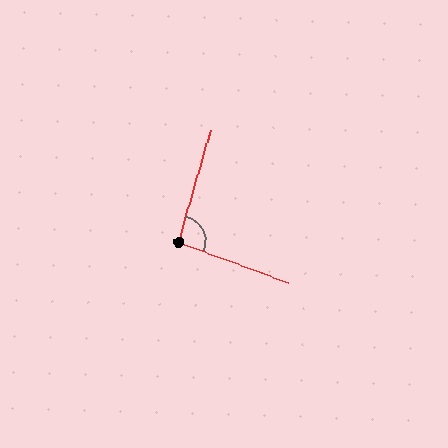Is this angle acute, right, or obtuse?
It is approximately a right angle.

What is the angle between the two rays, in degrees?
Approximately 94 degrees.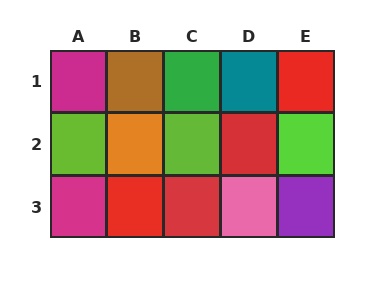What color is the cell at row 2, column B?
Orange.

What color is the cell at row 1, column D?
Teal.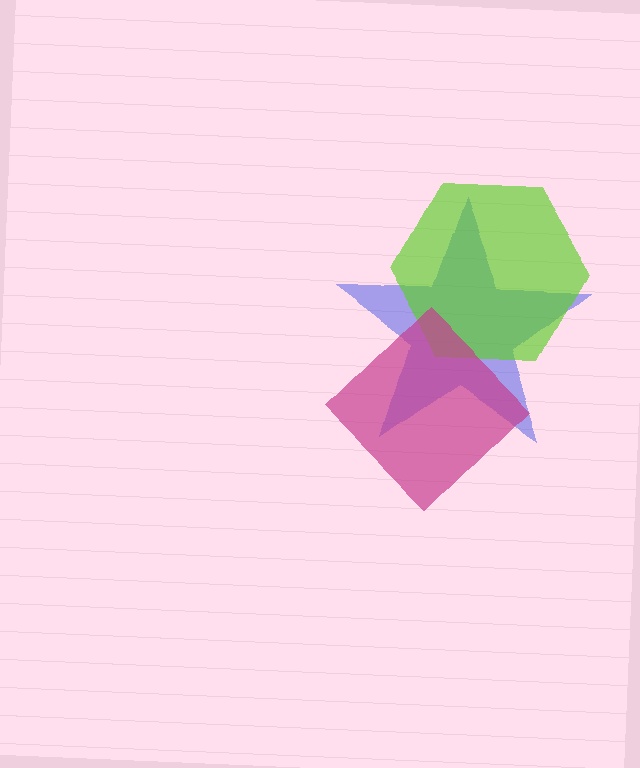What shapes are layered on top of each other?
The layered shapes are: a blue star, a lime hexagon, a magenta diamond.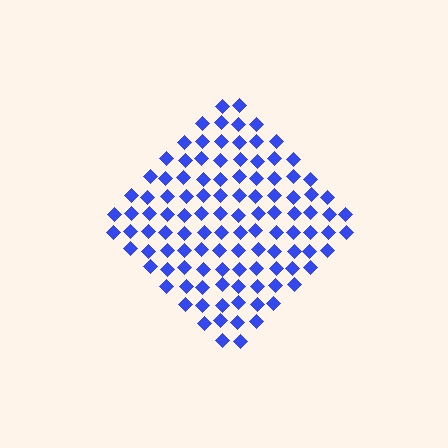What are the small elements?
The small elements are diamonds.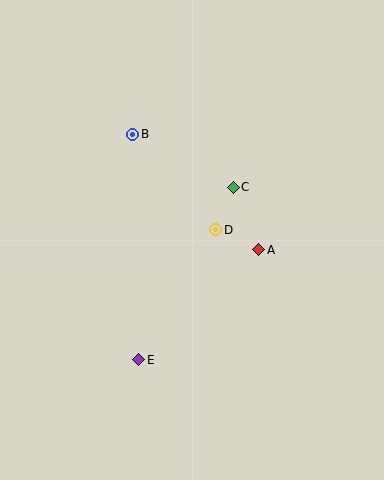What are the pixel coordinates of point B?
Point B is at (133, 134).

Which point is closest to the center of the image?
Point D at (216, 230) is closest to the center.